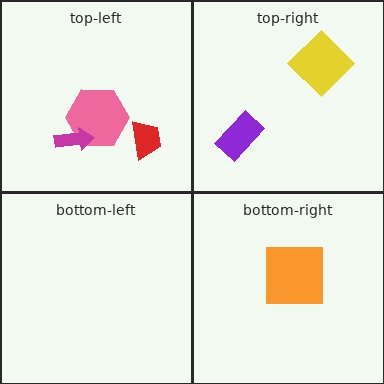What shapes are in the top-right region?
The yellow diamond, the purple rectangle.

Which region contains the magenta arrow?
The top-left region.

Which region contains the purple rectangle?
The top-right region.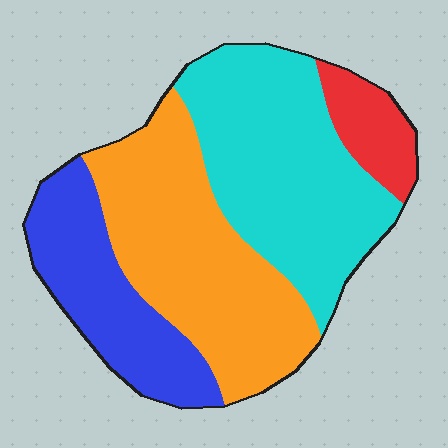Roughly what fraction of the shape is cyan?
Cyan takes up about three eighths (3/8) of the shape.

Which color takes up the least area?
Red, at roughly 10%.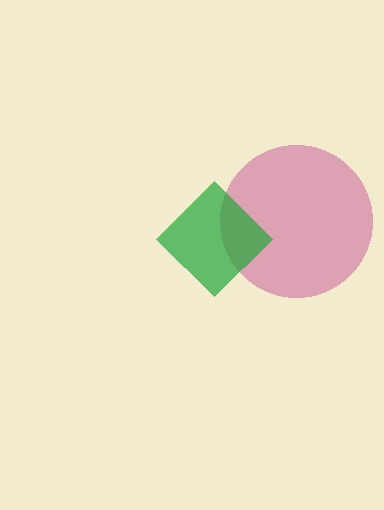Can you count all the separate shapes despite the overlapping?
Yes, there are 2 separate shapes.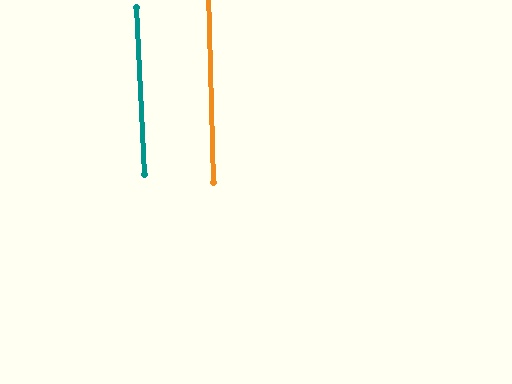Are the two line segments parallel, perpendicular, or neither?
Parallel — their directions differ by only 1.6°.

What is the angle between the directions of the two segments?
Approximately 2 degrees.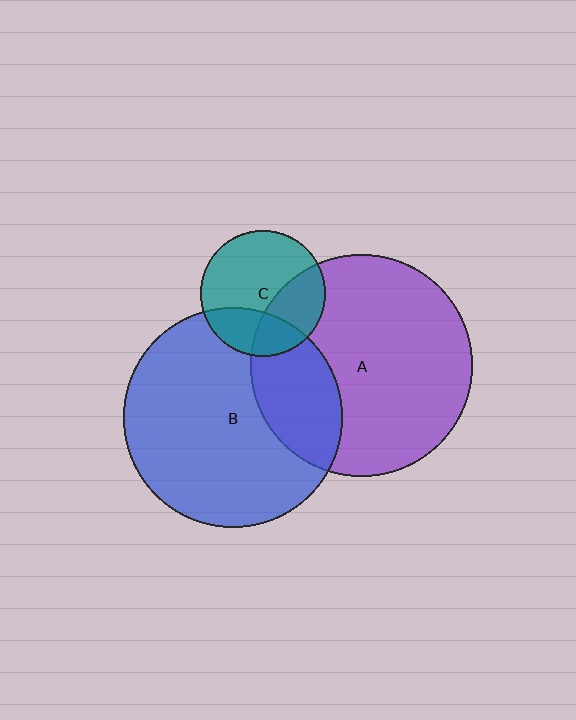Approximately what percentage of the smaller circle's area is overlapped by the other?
Approximately 25%.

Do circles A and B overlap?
Yes.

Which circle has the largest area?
Circle A (purple).